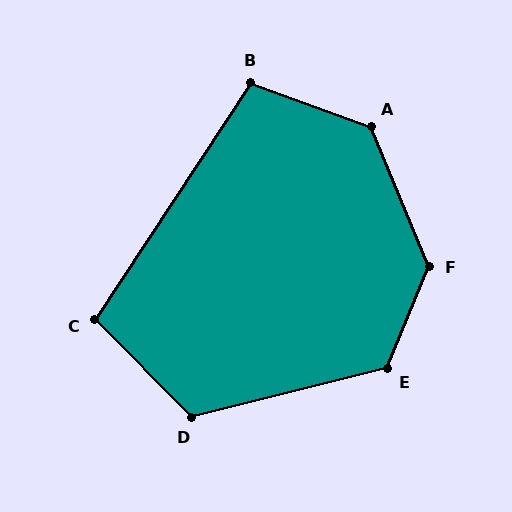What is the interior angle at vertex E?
Approximately 126 degrees (obtuse).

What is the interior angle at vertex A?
Approximately 132 degrees (obtuse).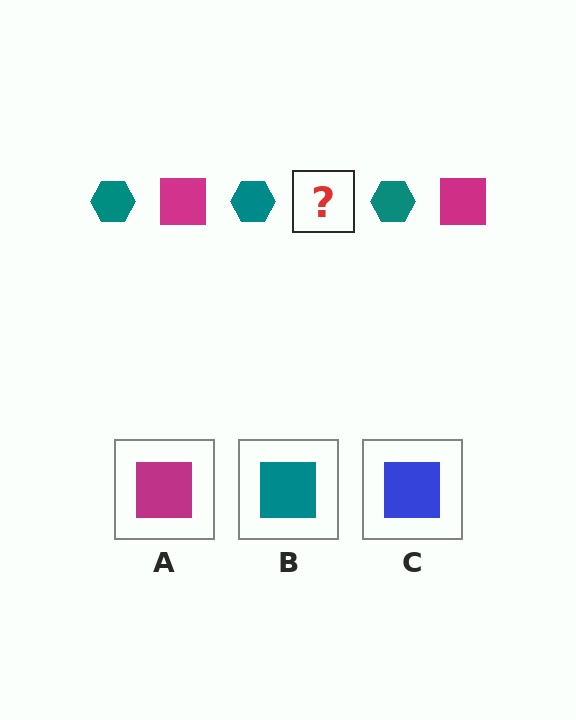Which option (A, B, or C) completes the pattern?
A.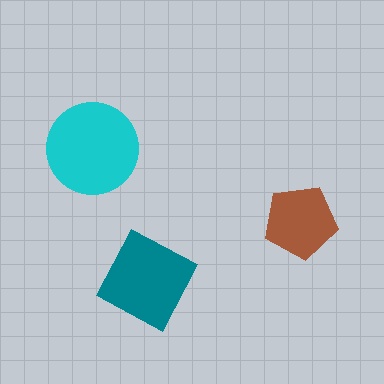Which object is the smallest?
The brown pentagon.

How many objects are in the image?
There are 3 objects in the image.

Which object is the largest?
The cyan circle.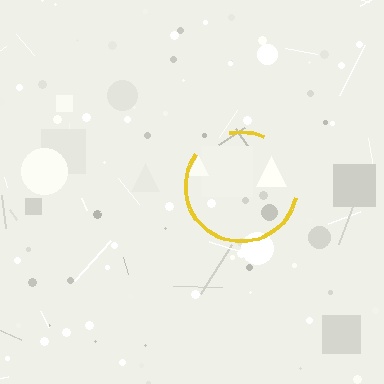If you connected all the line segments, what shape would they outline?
They would outline a circle.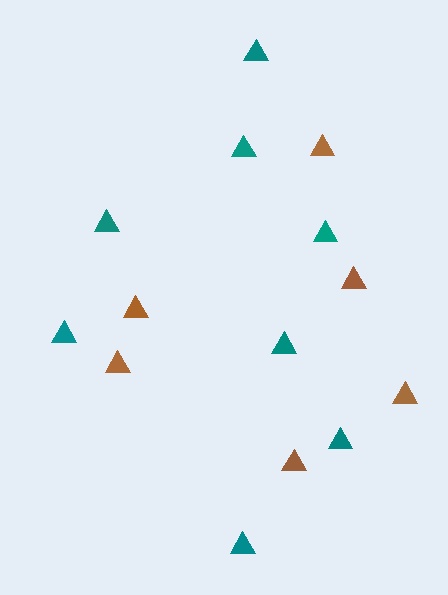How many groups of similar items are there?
There are 2 groups: one group of brown triangles (6) and one group of teal triangles (8).